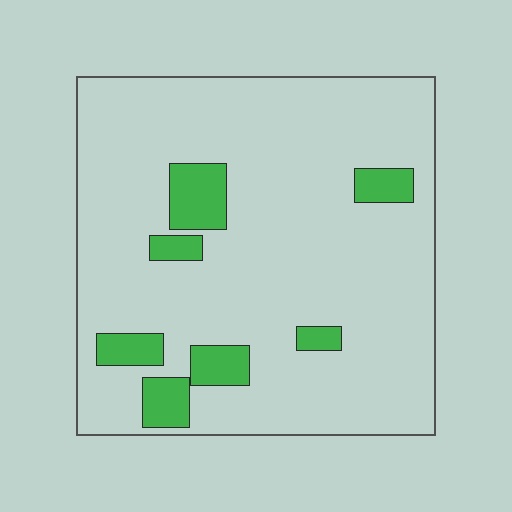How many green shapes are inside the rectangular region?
7.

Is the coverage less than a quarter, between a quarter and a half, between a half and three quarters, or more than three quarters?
Less than a quarter.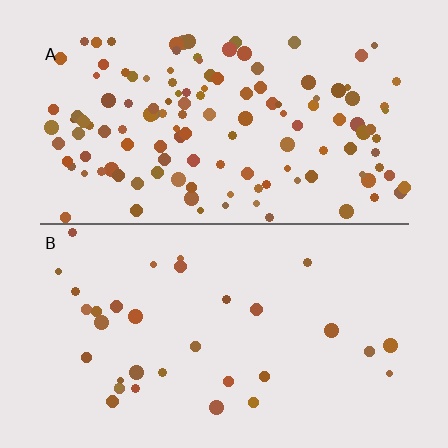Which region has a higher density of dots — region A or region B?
A (the top).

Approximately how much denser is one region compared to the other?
Approximately 3.8× — region A over region B.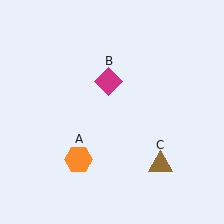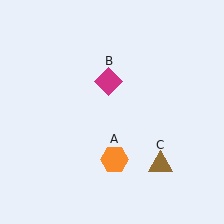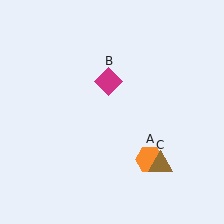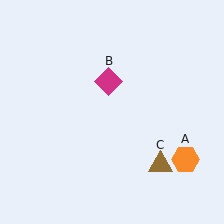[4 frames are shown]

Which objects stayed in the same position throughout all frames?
Magenta diamond (object B) and brown triangle (object C) remained stationary.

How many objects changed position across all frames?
1 object changed position: orange hexagon (object A).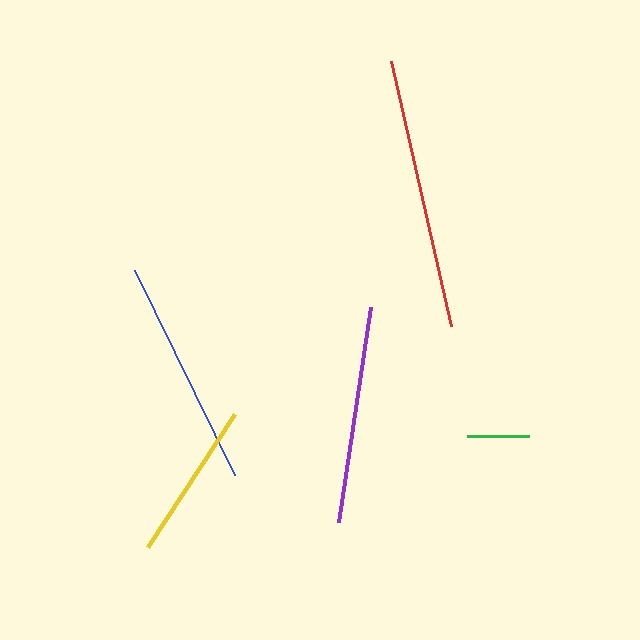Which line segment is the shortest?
The green line is the shortest at approximately 62 pixels.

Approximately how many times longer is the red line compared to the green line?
The red line is approximately 4.4 times the length of the green line.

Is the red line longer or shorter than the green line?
The red line is longer than the green line.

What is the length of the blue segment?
The blue segment is approximately 229 pixels long.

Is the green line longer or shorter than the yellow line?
The yellow line is longer than the green line.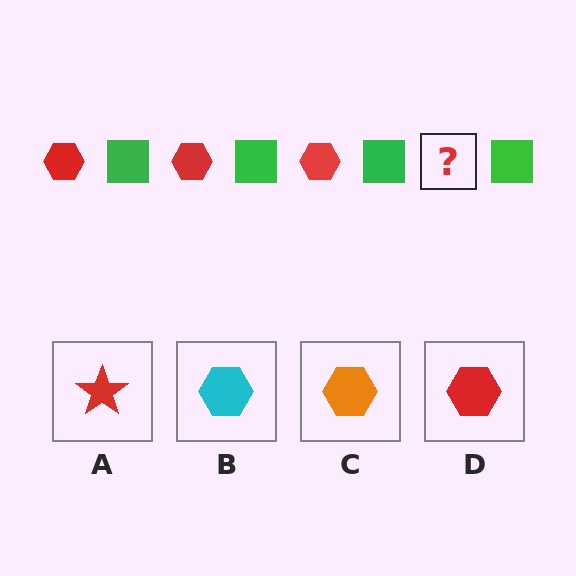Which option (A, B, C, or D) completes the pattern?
D.